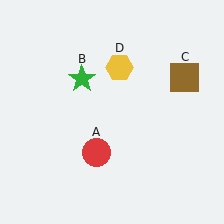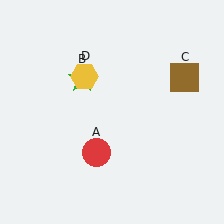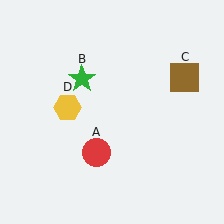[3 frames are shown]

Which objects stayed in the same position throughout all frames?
Red circle (object A) and green star (object B) and brown square (object C) remained stationary.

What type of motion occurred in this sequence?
The yellow hexagon (object D) rotated counterclockwise around the center of the scene.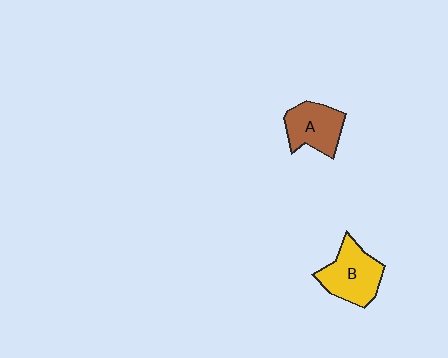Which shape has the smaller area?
Shape A (brown).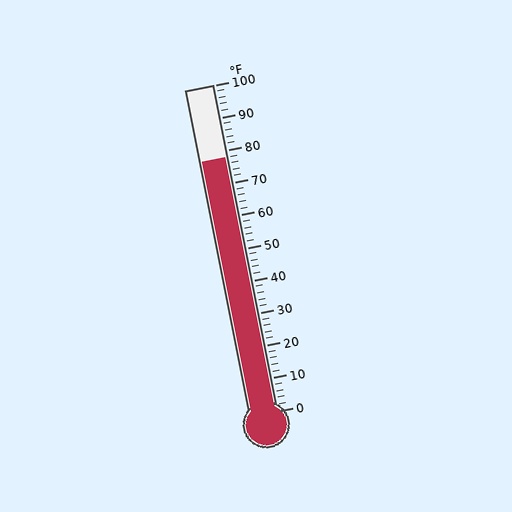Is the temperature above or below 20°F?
The temperature is above 20°F.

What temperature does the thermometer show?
The thermometer shows approximately 78°F.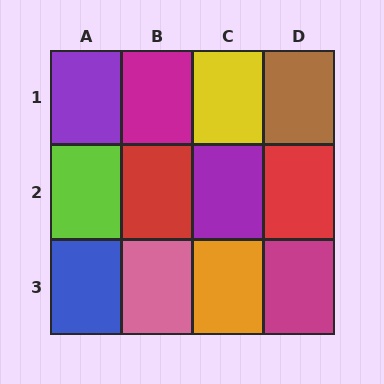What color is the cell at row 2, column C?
Purple.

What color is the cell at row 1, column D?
Brown.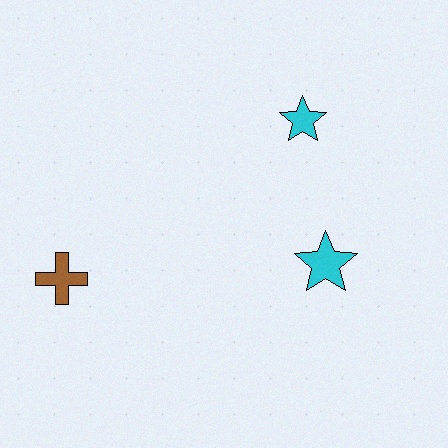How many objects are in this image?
There are 3 objects.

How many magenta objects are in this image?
There are no magenta objects.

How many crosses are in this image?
There is 1 cross.